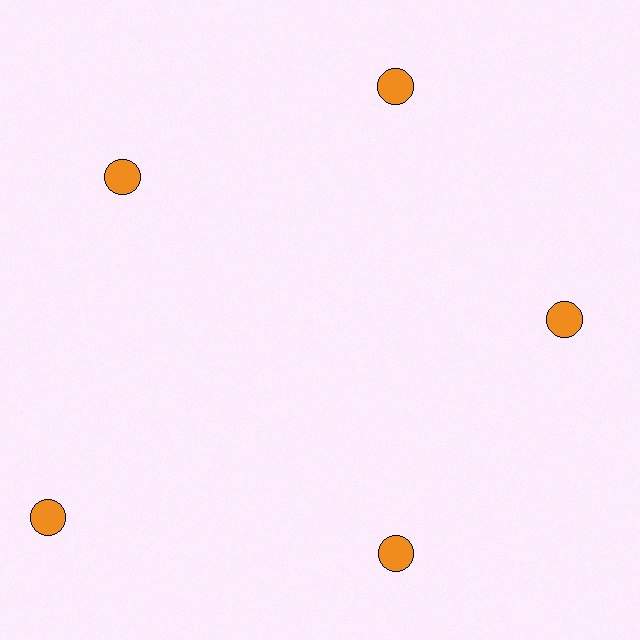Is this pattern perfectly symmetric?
No. The 5 orange circles are arranged in a ring, but one element near the 8 o'clock position is pushed outward from the center, breaking the 5-fold rotational symmetry.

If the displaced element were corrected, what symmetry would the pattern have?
It would have 5-fold rotational symmetry — the pattern would map onto itself every 72 degrees.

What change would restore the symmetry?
The symmetry would be restored by moving it inward, back onto the ring so that all 5 circles sit at equal angles and equal distance from the center.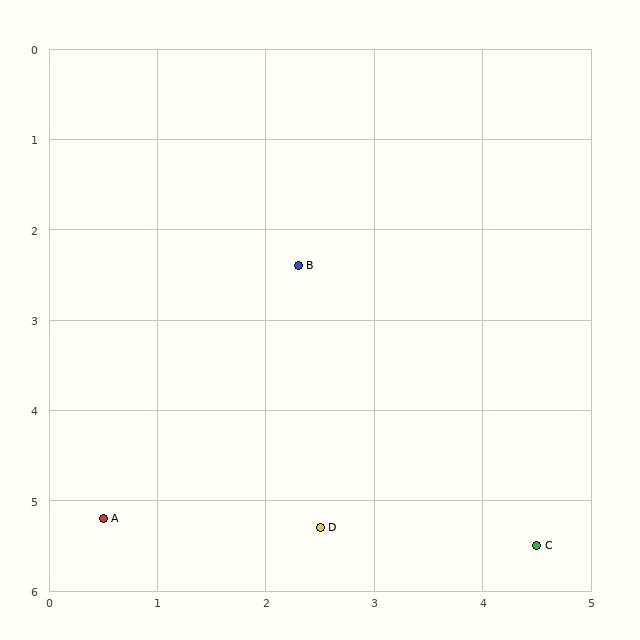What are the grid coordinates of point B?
Point B is at approximately (2.3, 2.4).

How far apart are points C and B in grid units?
Points C and B are about 3.8 grid units apart.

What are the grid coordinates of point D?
Point D is at approximately (2.5, 5.3).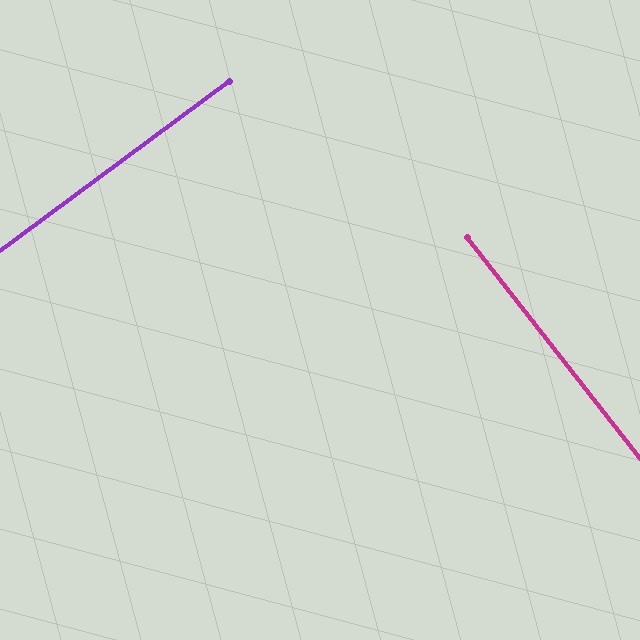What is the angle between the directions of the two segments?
Approximately 88 degrees.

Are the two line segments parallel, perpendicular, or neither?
Perpendicular — they meet at approximately 88°.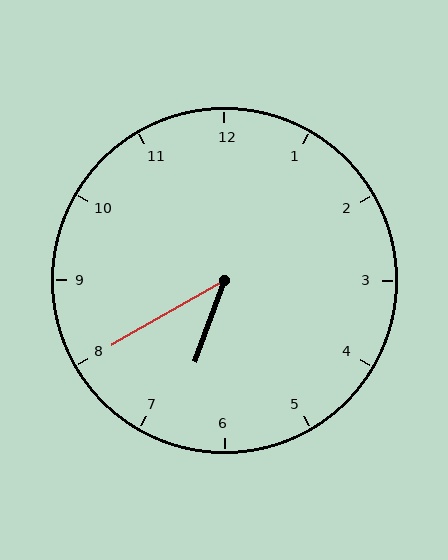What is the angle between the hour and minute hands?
Approximately 40 degrees.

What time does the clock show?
6:40.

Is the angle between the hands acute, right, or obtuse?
It is acute.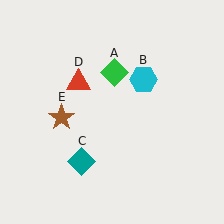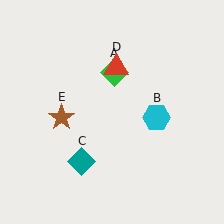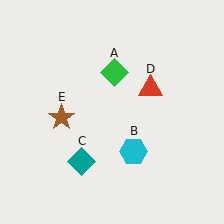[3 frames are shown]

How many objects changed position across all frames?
2 objects changed position: cyan hexagon (object B), red triangle (object D).